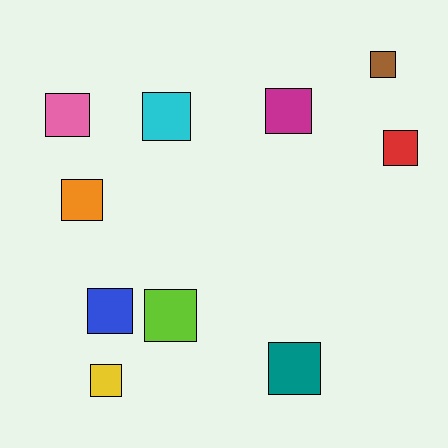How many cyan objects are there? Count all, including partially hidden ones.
There is 1 cyan object.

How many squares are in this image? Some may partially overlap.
There are 10 squares.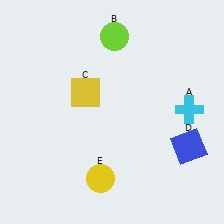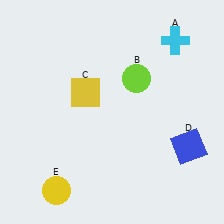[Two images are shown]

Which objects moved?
The objects that moved are: the cyan cross (A), the lime circle (B), the yellow circle (E).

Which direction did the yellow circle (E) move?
The yellow circle (E) moved left.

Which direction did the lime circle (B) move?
The lime circle (B) moved down.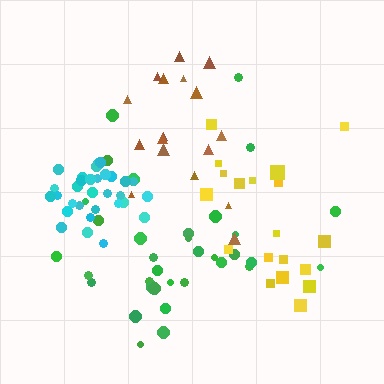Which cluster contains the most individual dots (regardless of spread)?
Green (34).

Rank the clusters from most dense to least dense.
cyan, green, yellow, brown.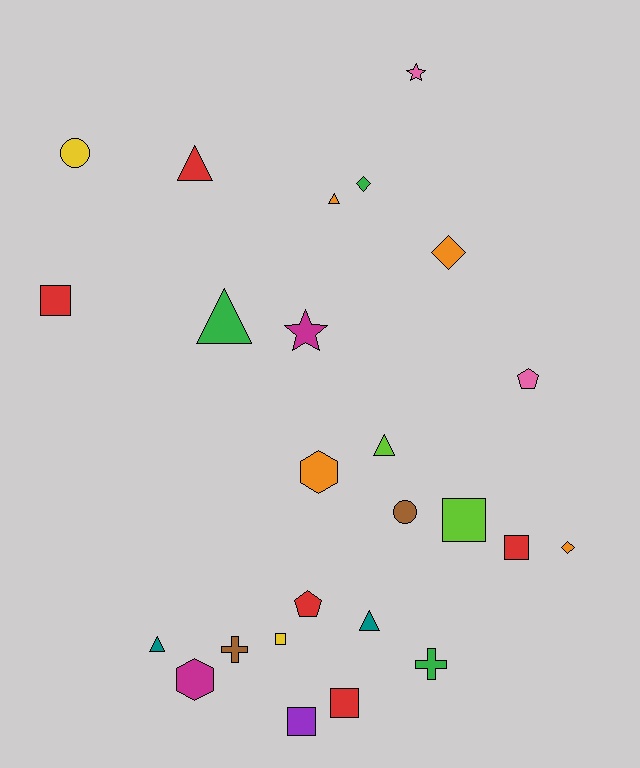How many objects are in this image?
There are 25 objects.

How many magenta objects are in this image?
There are 2 magenta objects.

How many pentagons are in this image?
There are 2 pentagons.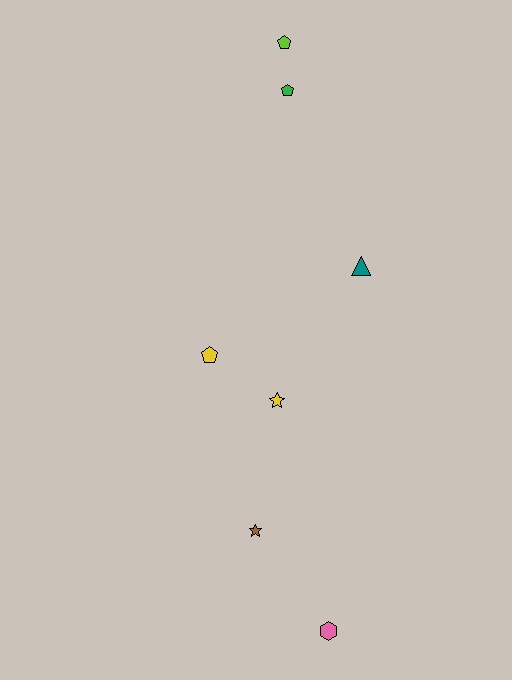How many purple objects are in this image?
There are no purple objects.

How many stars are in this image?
There are 2 stars.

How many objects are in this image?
There are 7 objects.